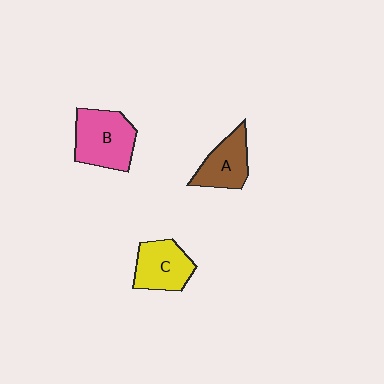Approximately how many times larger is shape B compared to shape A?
Approximately 1.4 times.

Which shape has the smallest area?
Shape A (brown).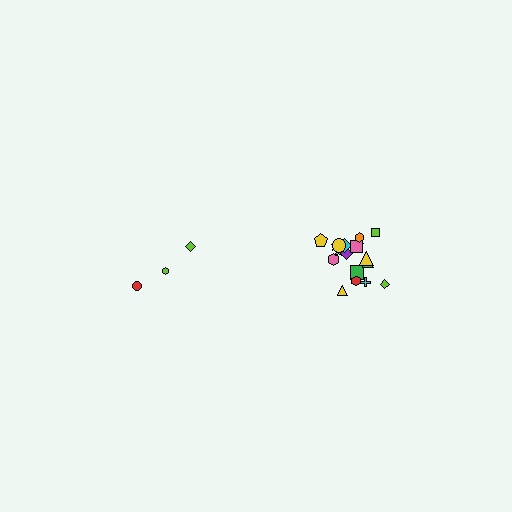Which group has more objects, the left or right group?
The right group.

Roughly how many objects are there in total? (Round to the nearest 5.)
Roughly 20 objects in total.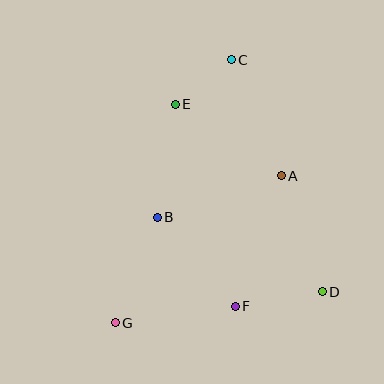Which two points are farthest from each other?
Points C and G are farthest from each other.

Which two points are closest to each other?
Points C and E are closest to each other.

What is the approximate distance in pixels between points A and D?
The distance between A and D is approximately 123 pixels.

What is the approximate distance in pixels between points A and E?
The distance between A and E is approximately 128 pixels.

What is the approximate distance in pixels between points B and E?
The distance between B and E is approximately 114 pixels.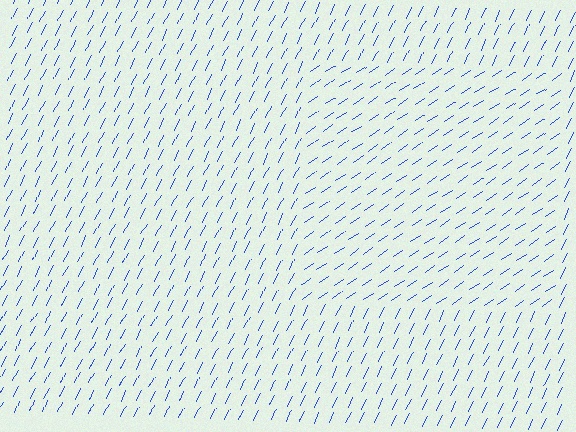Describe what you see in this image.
The image is filled with small blue line segments. A rectangle region in the image has lines oriented differently from the surrounding lines, creating a visible texture boundary.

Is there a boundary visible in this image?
Yes, there is a texture boundary formed by a change in line orientation.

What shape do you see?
I see a rectangle.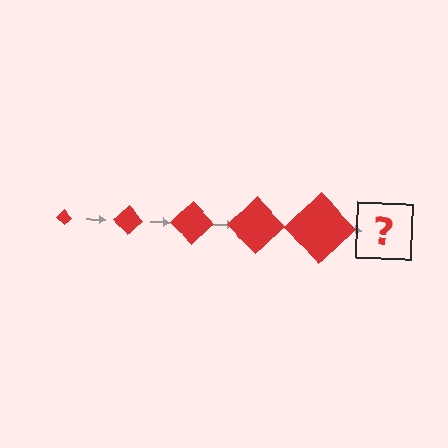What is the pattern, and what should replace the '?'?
The pattern is that the diamond gets progressively larger each step. The '?' should be a red diamond, larger than the previous one.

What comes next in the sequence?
The next element should be a red diamond, larger than the previous one.